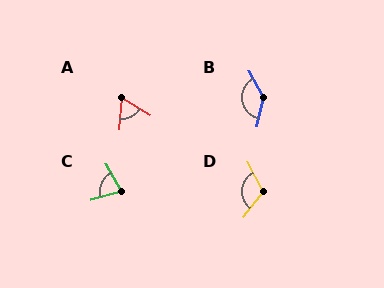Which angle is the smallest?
A, at approximately 64 degrees.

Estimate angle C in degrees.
Approximately 76 degrees.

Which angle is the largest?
B, at approximately 138 degrees.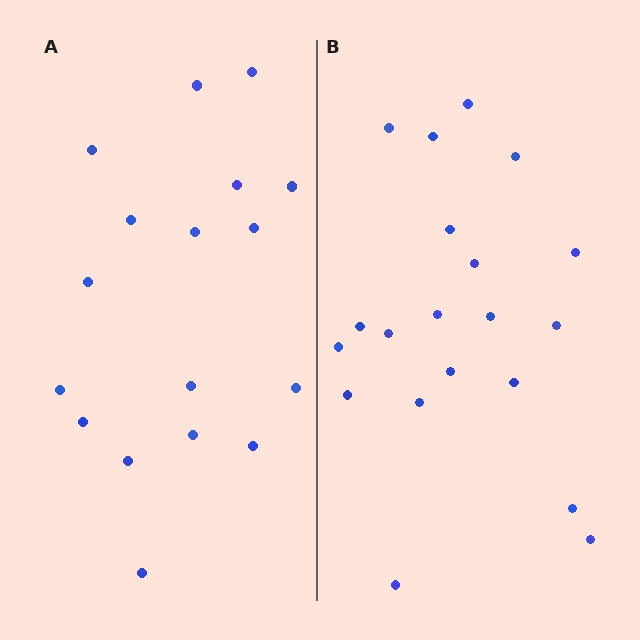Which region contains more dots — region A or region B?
Region B (the right region) has more dots.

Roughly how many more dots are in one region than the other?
Region B has just a few more — roughly 2 or 3 more dots than region A.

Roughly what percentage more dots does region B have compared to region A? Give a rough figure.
About 20% more.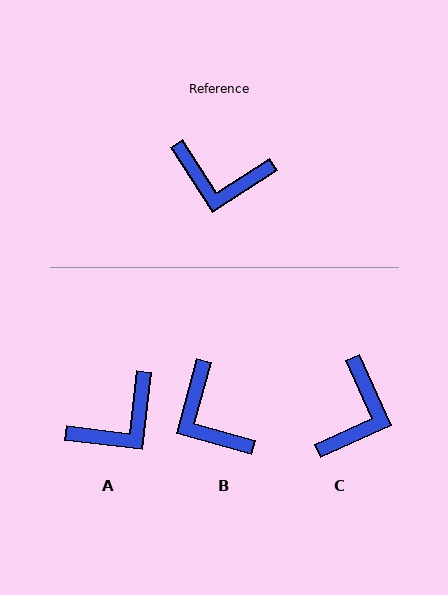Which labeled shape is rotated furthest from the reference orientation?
C, about 82 degrees away.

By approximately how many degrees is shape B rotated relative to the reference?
Approximately 48 degrees clockwise.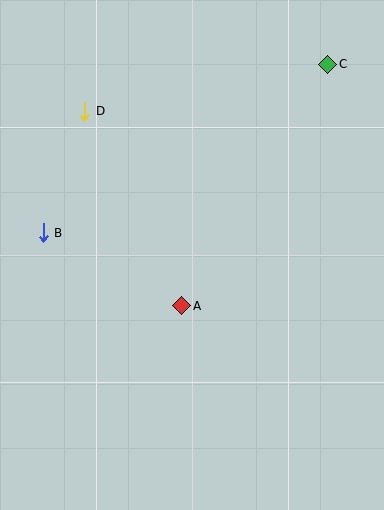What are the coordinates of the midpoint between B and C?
The midpoint between B and C is at (185, 149).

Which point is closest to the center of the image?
Point A at (182, 306) is closest to the center.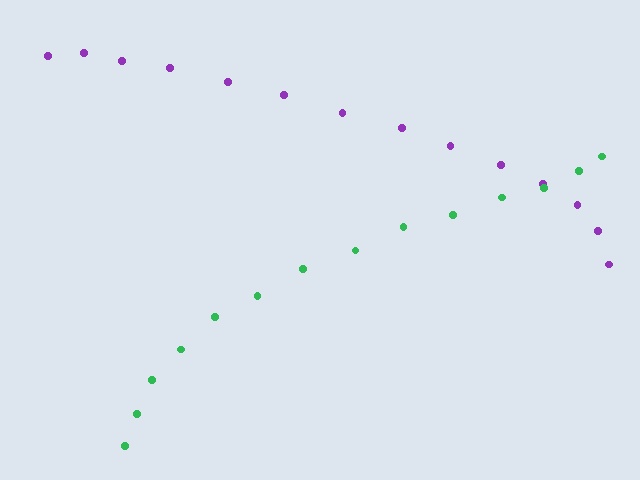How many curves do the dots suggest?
There are 2 distinct paths.